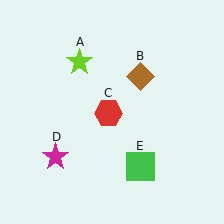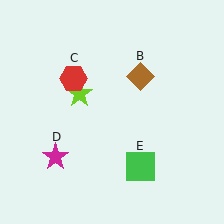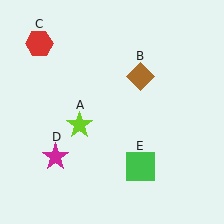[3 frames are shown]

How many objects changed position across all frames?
2 objects changed position: lime star (object A), red hexagon (object C).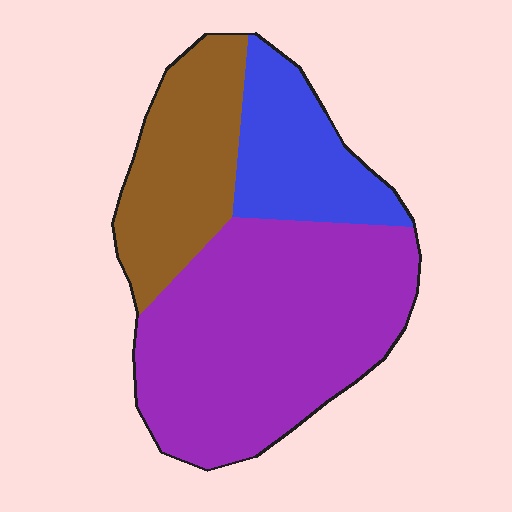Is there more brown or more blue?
Brown.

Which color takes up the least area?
Blue, at roughly 20%.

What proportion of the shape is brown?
Brown takes up between a sixth and a third of the shape.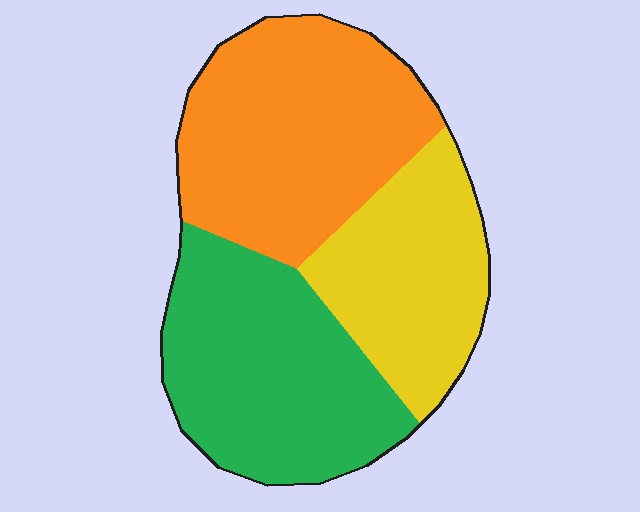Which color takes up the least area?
Yellow, at roughly 25%.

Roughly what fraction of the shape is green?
Green covers roughly 35% of the shape.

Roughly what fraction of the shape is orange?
Orange covers 38% of the shape.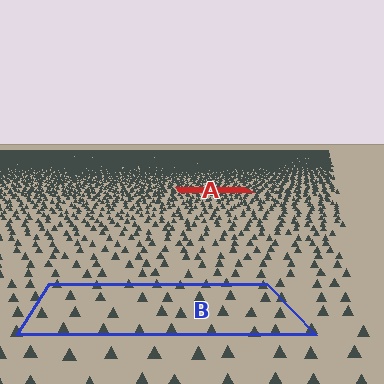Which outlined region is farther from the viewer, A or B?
Region A is farther from the viewer — the texture elements inside it appear smaller and more densely packed.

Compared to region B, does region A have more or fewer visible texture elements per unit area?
Region A has more texture elements per unit area — they are packed more densely because it is farther away.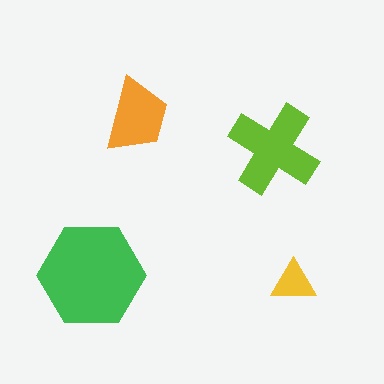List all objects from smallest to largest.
The yellow triangle, the orange trapezoid, the lime cross, the green hexagon.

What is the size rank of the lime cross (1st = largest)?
2nd.